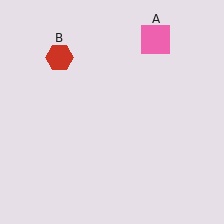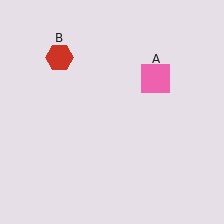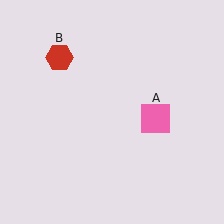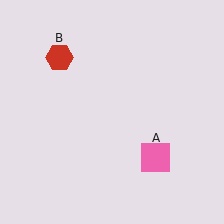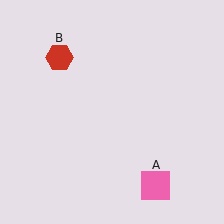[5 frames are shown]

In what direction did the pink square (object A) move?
The pink square (object A) moved down.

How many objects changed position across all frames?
1 object changed position: pink square (object A).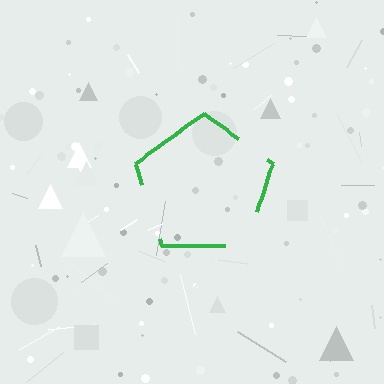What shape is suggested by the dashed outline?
The dashed outline suggests a pentagon.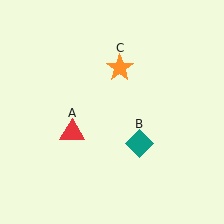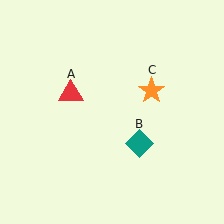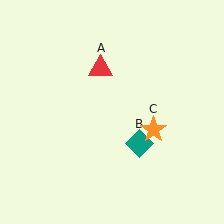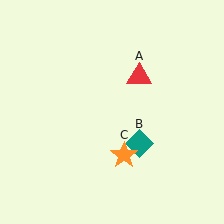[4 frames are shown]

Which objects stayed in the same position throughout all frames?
Teal diamond (object B) remained stationary.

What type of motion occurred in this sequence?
The red triangle (object A), orange star (object C) rotated clockwise around the center of the scene.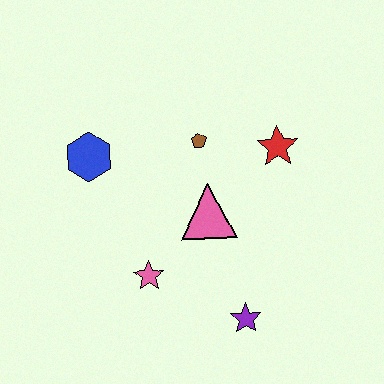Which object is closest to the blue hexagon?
The brown pentagon is closest to the blue hexagon.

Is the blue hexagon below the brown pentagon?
Yes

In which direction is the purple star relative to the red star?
The purple star is below the red star.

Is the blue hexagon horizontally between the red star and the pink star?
No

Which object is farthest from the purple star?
The blue hexagon is farthest from the purple star.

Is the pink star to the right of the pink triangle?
No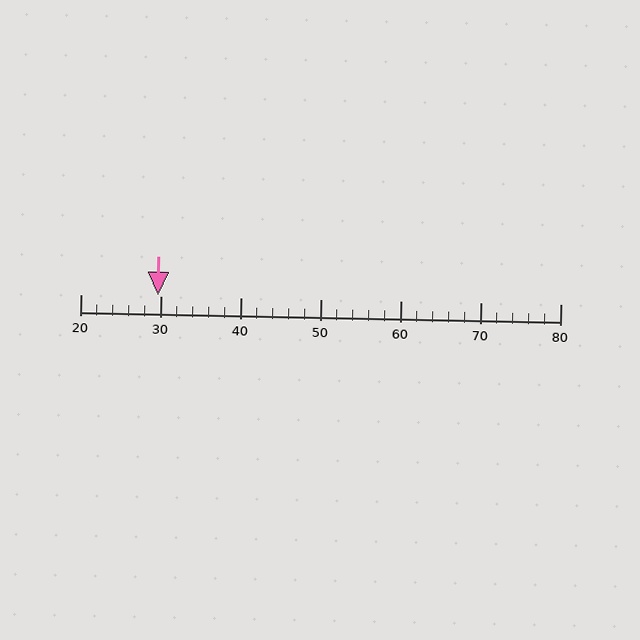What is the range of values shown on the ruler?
The ruler shows values from 20 to 80.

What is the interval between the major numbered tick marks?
The major tick marks are spaced 10 units apart.